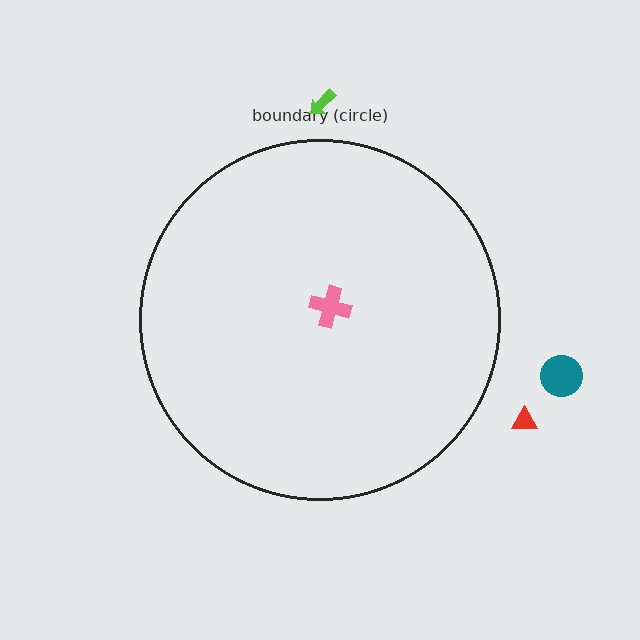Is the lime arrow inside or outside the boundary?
Outside.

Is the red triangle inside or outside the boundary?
Outside.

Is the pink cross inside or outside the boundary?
Inside.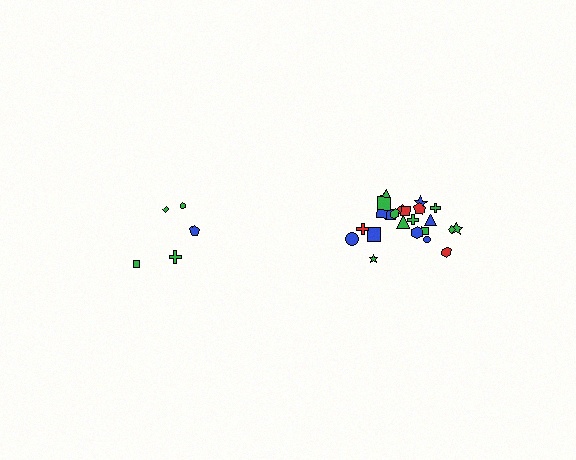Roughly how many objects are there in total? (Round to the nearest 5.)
Roughly 30 objects in total.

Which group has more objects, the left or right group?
The right group.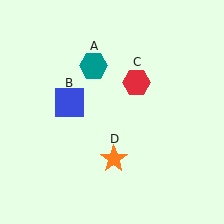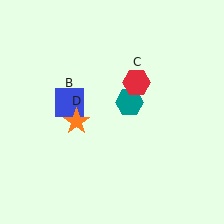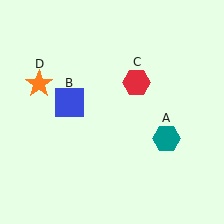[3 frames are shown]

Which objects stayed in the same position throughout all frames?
Blue square (object B) and red hexagon (object C) remained stationary.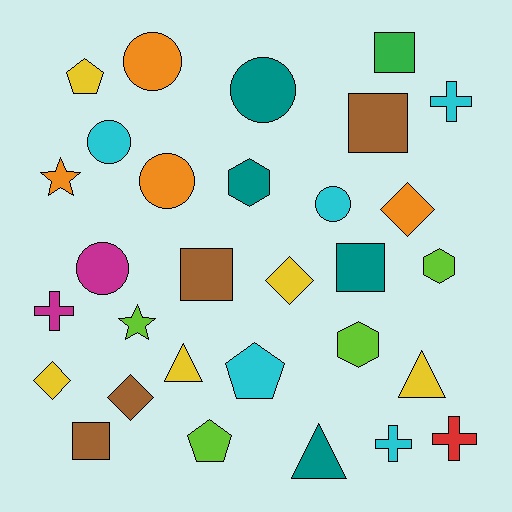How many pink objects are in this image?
There are no pink objects.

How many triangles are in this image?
There are 3 triangles.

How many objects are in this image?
There are 30 objects.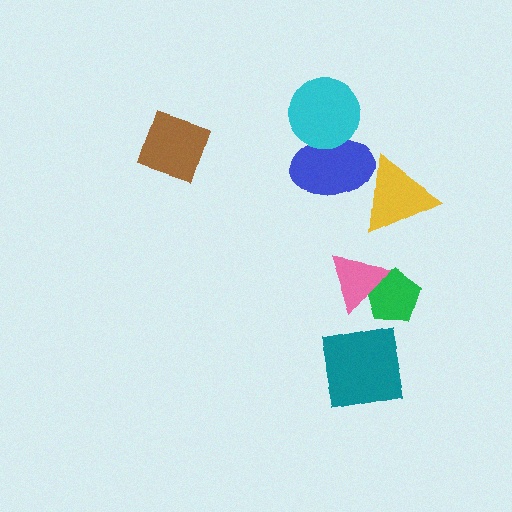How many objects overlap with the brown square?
0 objects overlap with the brown square.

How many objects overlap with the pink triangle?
1 object overlaps with the pink triangle.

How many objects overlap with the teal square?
0 objects overlap with the teal square.